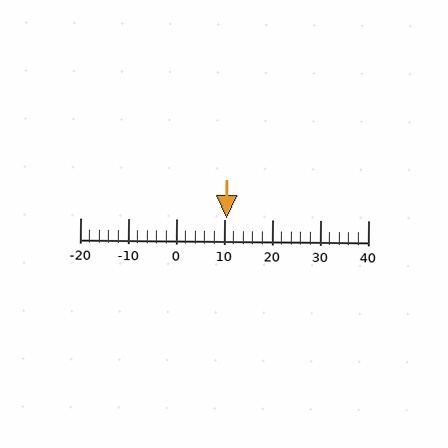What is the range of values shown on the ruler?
The ruler shows values from -20 to 40.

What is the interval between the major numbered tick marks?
The major tick marks are spaced 10 units apart.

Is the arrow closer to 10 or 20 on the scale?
The arrow is closer to 10.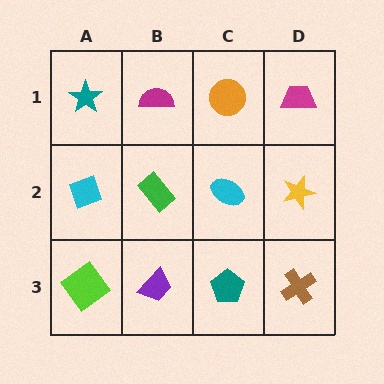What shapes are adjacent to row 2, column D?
A magenta trapezoid (row 1, column D), a brown cross (row 3, column D), a cyan ellipse (row 2, column C).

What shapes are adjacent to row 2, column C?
An orange circle (row 1, column C), a teal pentagon (row 3, column C), a green rectangle (row 2, column B), a yellow star (row 2, column D).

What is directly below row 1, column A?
A cyan diamond.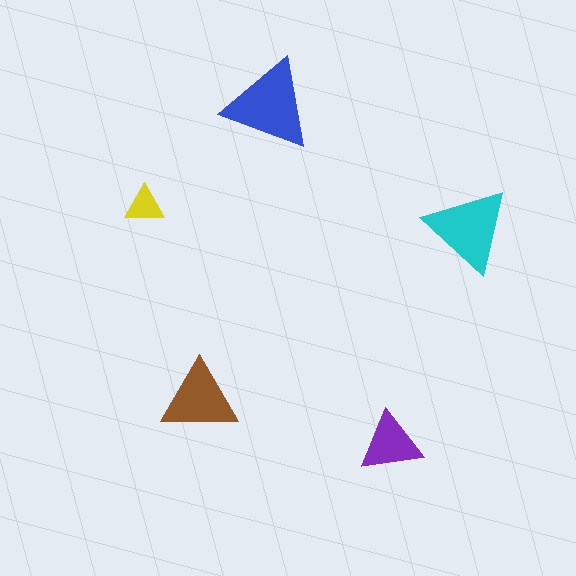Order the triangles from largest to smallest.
the blue one, the cyan one, the brown one, the purple one, the yellow one.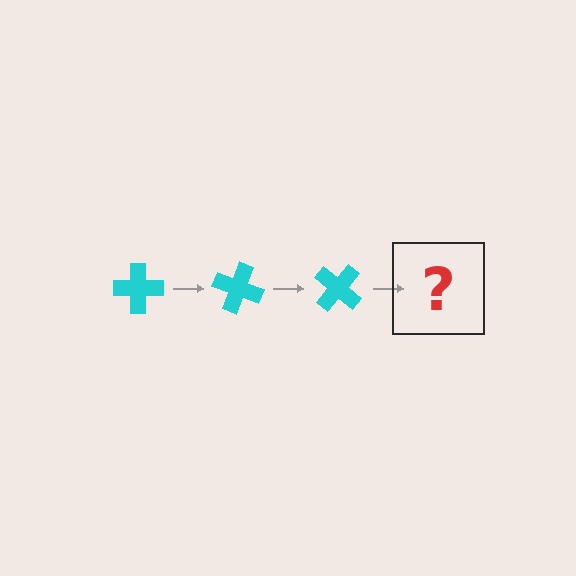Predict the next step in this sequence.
The next step is a cyan cross rotated 60 degrees.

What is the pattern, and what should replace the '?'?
The pattern is that the cross rotates 20 degrees each step. The '?' should be a cyan cross rotated 60 degrees.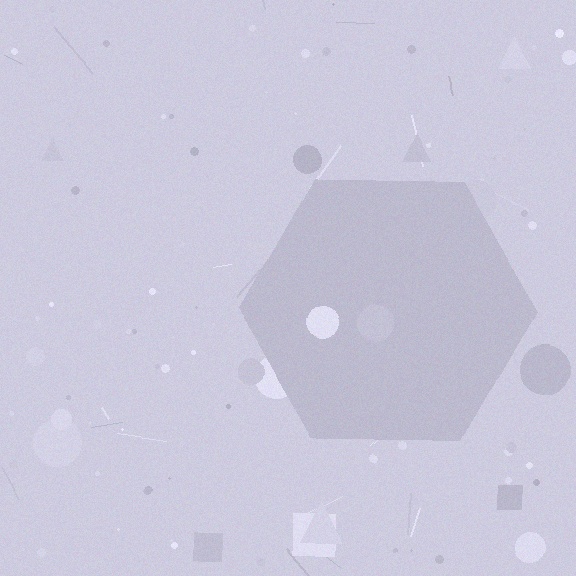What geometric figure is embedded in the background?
A hexagon is embedded in the background.